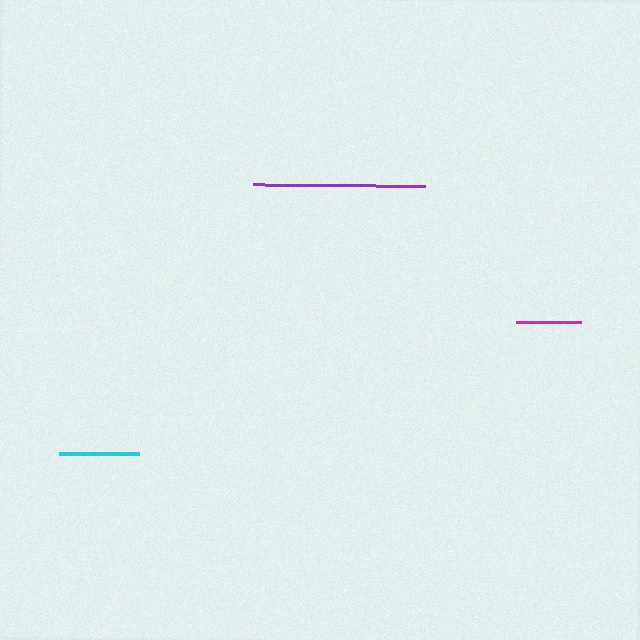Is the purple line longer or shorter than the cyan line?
The purple line is longer than the cyan line.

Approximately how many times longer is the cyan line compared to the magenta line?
The cyan line is approximately 1.2 times the length of the magenta line.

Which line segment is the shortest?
The magenta line is the shortest at approximately 65 pixels.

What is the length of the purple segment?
The purple segment is approximately 173 pixels long.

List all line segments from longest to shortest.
From longest to shortest: purple, cyan, magenta.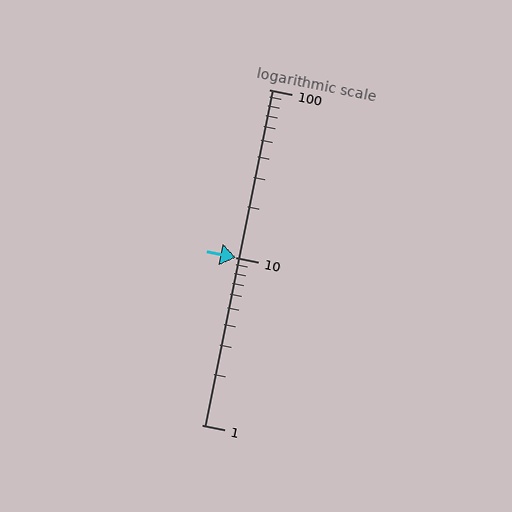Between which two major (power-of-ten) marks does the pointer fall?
The pointer is between 1 and 10.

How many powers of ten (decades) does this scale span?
The scale spans 2 decades, from 1 to 100.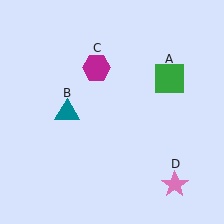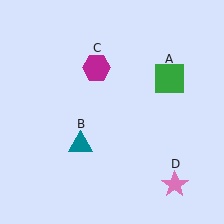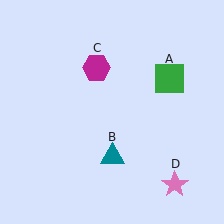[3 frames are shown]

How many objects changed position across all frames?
1 object changed position: teal triangle (object B).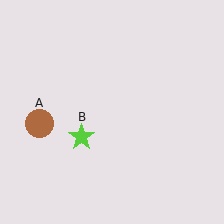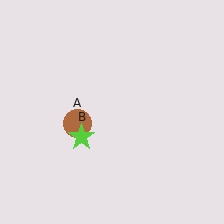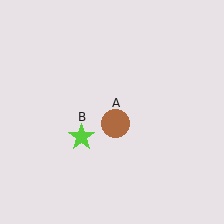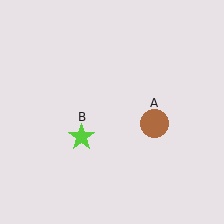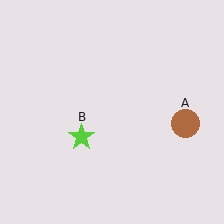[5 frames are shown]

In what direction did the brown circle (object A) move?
The brown circle (object A) moved right.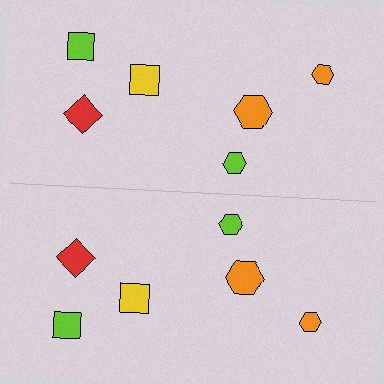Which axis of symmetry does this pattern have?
The pattern has a horizontal axis of symmetry running through the center of the image.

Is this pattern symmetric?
Yes, this pattern has bilateral (reflection) symmetry.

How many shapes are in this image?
There are 12 shapes in this image.